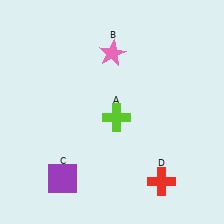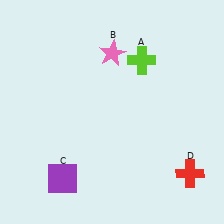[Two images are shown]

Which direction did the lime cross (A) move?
The lime cross (A) moved up.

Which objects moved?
The objects that moved are: the lime cross (A), the red cross (D).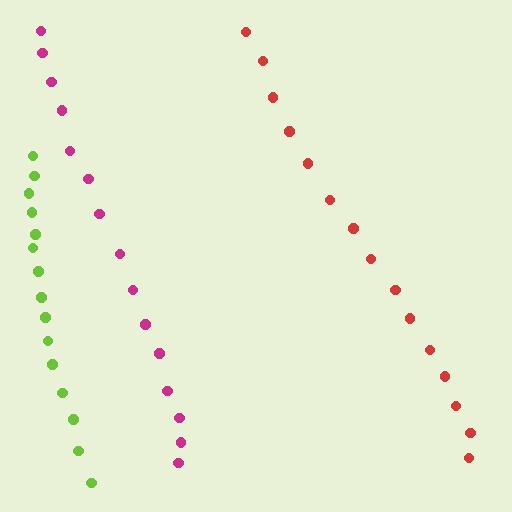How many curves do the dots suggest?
There are 3 distinct paths.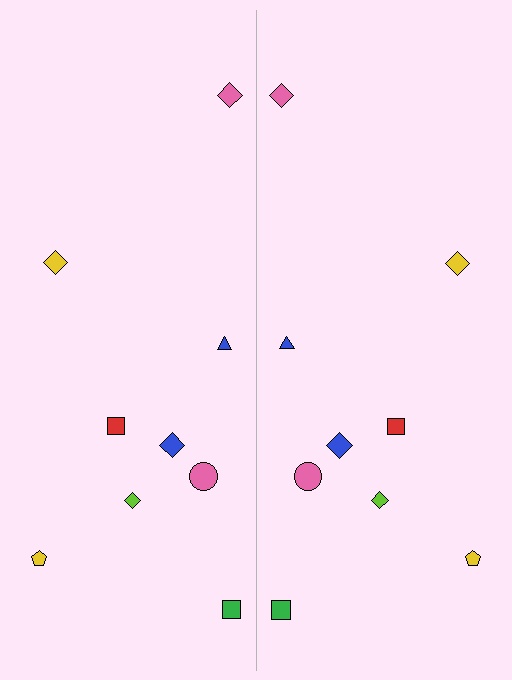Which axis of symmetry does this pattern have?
The pattern has a vertical axis of symmetry running through the center of the image.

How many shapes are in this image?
There are 18 shapes in this image.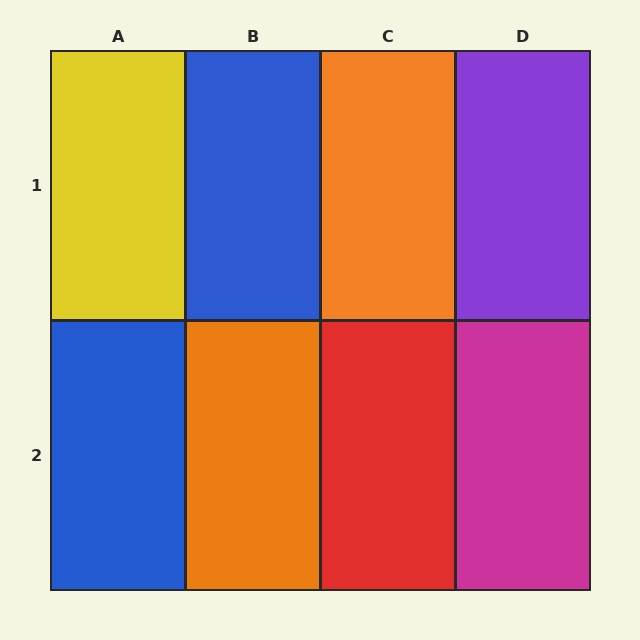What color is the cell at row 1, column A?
Yellow.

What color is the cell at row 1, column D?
Purple.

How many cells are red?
1 cell is red.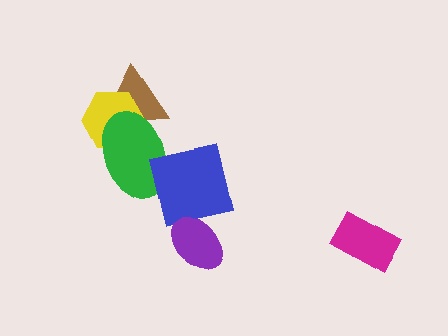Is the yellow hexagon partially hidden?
Yes, it is partially covered by another shape.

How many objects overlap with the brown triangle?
2 objects overlap with the brown triangle.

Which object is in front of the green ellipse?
The blue square is in front of the green ellipse.